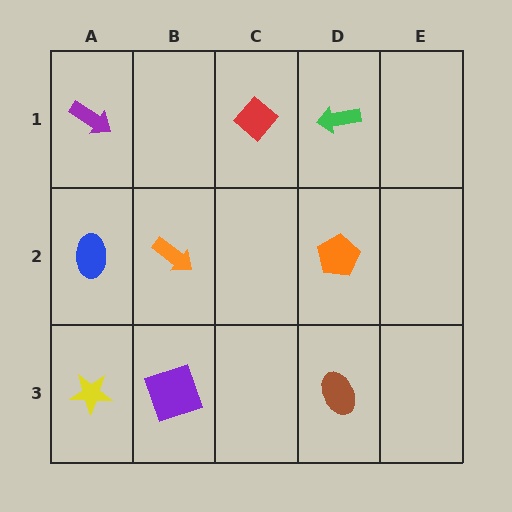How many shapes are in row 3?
3 shapes.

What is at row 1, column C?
A red diamond.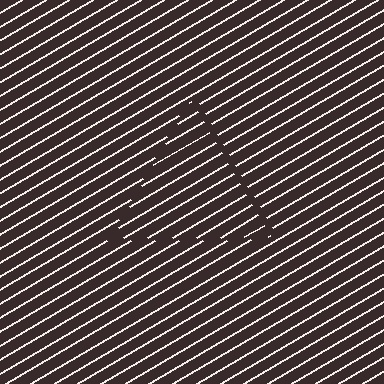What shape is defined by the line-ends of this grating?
An illusory triangle. The interior of the shape contains the same grating, shifted by half a period — the contour is defined by the phase discontinuity where line-ends from the inner and outer gratings abut.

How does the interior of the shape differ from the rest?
The interior of the shape contains the same grating, shifted by half a period — the contour is defined by the phase discontinuity where line-ends from the inner and outer gratings abut.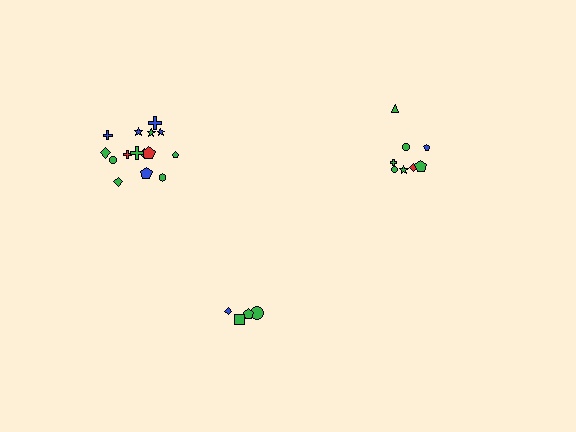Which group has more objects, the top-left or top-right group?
The top-left group.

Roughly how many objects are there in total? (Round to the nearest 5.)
Roughly 25 objects in total.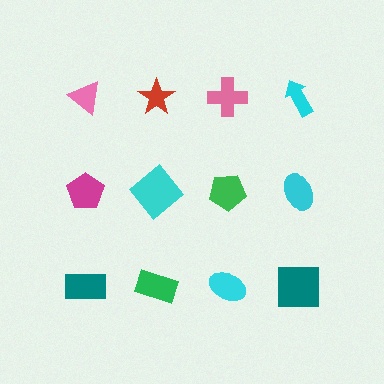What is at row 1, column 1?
A pink triangle.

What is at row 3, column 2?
A green rectangle.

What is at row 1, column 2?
A red star.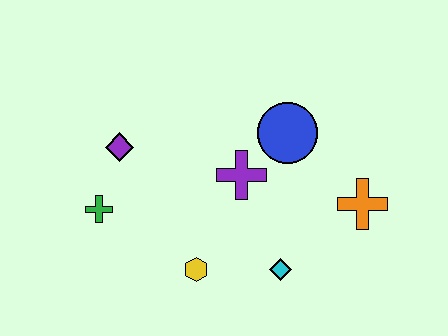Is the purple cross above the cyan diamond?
Yes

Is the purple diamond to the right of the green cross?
Yes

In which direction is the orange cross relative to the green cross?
The orange cross is to the right of the green cross.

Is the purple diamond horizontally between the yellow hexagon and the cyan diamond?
No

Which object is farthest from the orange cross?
The green cross is farthest from the orange cross.